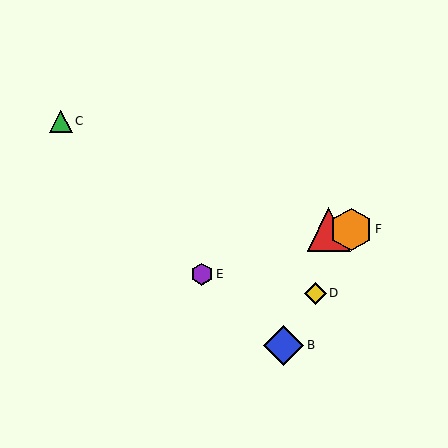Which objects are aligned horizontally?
Objects A, F are aligned horizontally.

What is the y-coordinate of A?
Object A is at y≈229.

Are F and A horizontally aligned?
Yes, both are at y≈229.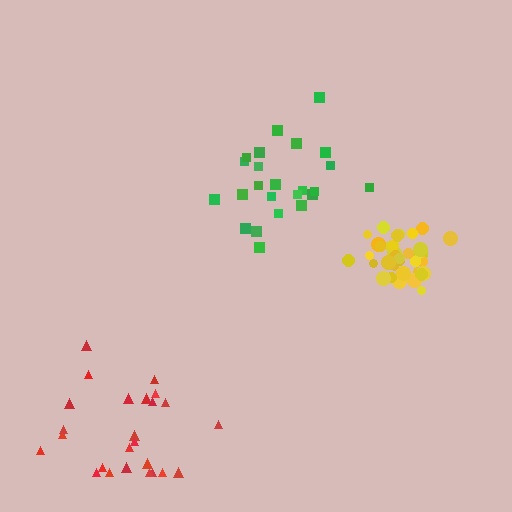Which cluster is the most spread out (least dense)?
Red.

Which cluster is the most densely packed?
Yellow.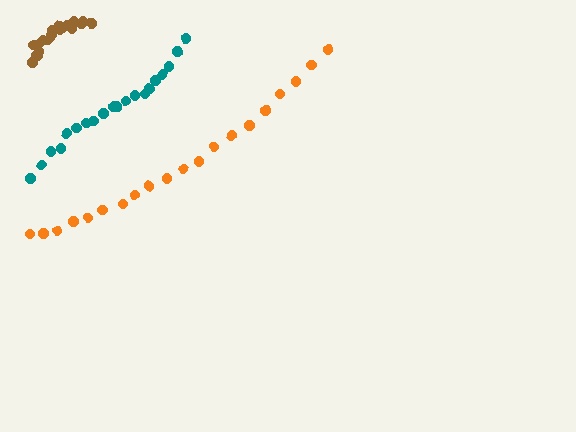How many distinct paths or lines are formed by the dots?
There are 3 distinct paths.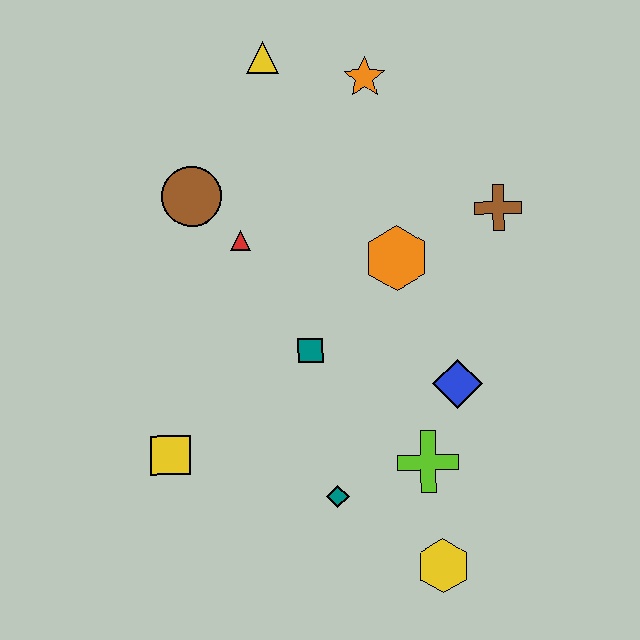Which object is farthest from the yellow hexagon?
The yellow triangle is farthest from the yellow hexagon.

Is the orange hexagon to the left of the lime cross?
Yes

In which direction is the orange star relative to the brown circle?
The orange star is to the right of the brown circle.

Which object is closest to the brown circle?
The red triangle is closest to the brown circle.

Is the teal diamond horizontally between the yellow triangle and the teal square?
No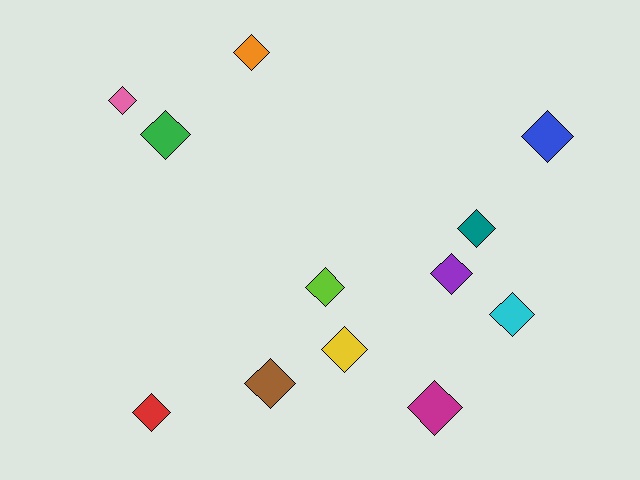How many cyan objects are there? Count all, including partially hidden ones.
There is 1 cyan object.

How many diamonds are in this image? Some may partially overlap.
There are 12 diamonds.